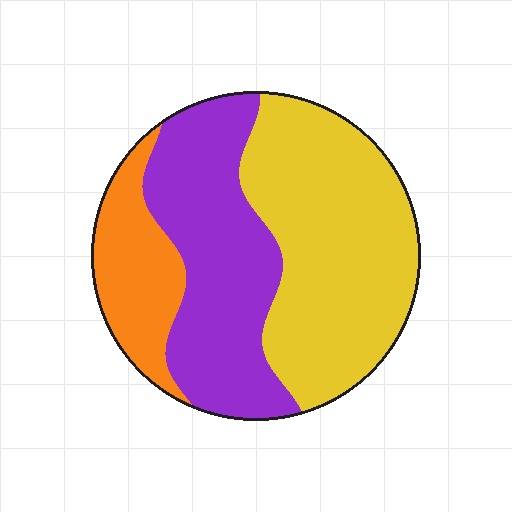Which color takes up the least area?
Orange, at roughly 15%.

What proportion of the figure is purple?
Purple covers around 35% of the figure.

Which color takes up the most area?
Yellow, at roughly 45%.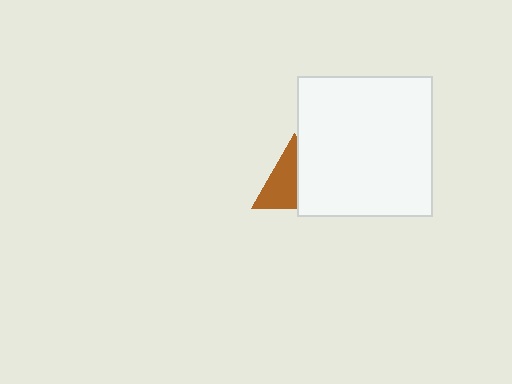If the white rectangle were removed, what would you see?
You would see the complete brown triangle.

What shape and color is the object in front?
The object in front is a white rectangle.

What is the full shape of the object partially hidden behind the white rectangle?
The partially hidden object is a brown triangle.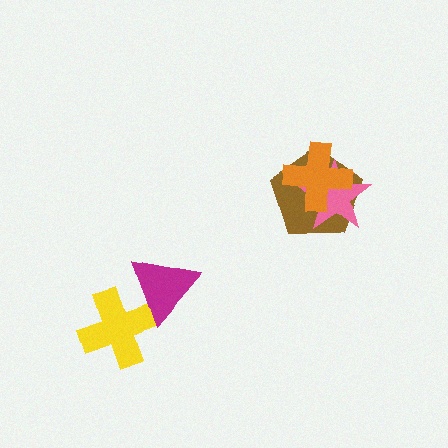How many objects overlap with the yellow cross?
1 object overlaps with the yellow cross.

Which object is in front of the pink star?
The orange cross is in front of the pink star.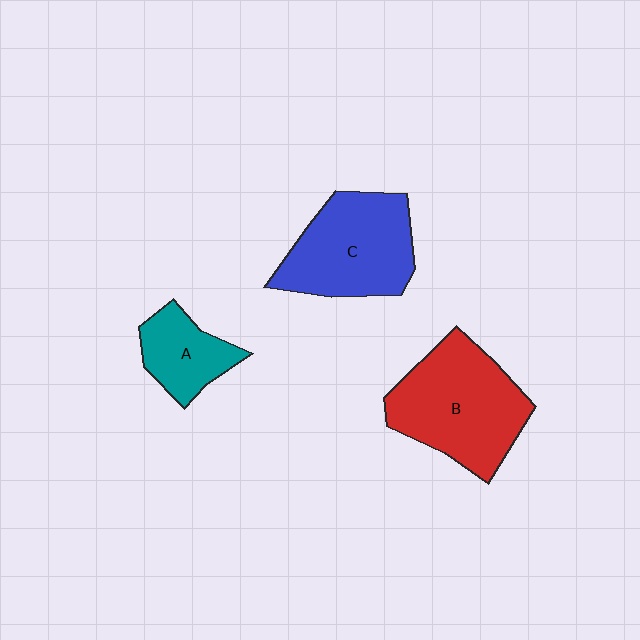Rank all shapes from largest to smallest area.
From largest to smallest: B (red), C (blue), A (teal).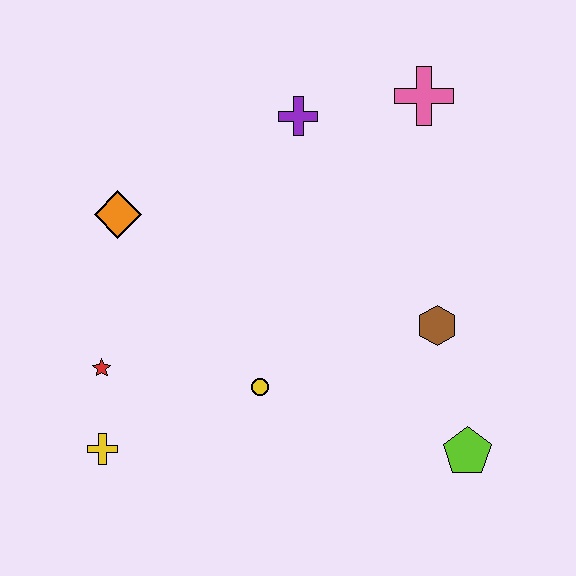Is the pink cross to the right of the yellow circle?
Yes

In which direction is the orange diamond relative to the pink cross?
The orange diamond is to the left of the pink cross.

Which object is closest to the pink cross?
The purple cross is closest to the pink cross.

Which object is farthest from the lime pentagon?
The orange diamond is farthest from the lime pentagon.